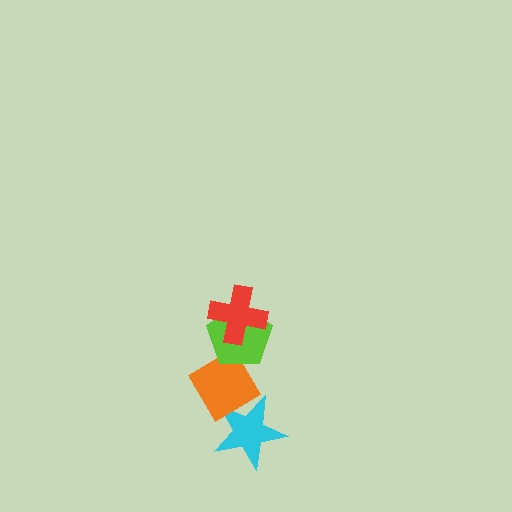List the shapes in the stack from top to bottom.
From top to bottom: the red cross, the lime pentagon, the orange diamond, the cyan star.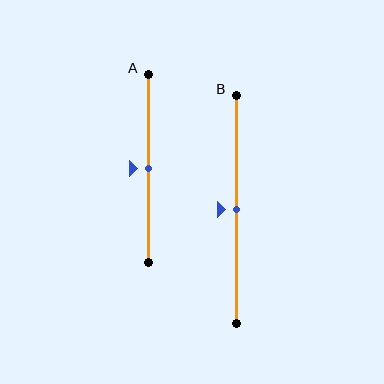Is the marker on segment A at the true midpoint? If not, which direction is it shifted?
Yes, the marker on segment A is at the true midpoint.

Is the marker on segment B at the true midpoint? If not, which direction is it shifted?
Yes, the marker on segment B is at the true midpoint.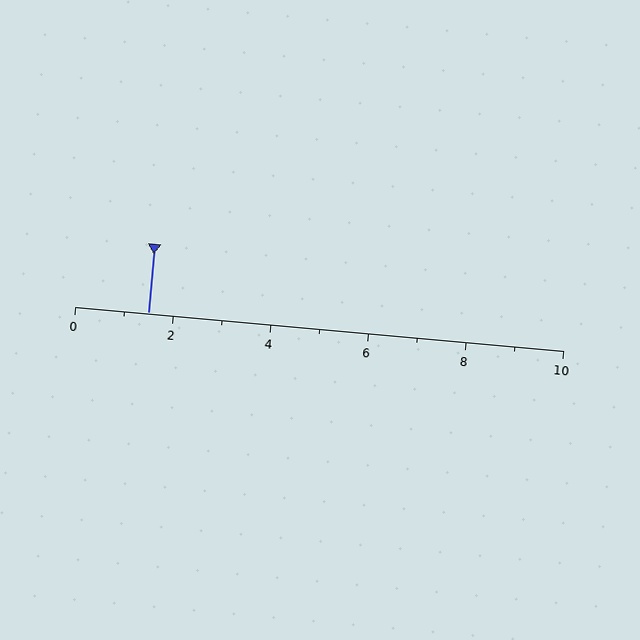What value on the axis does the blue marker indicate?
The marker indicates approximately 1.5.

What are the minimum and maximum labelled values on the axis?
The axis runs from 0 to 10.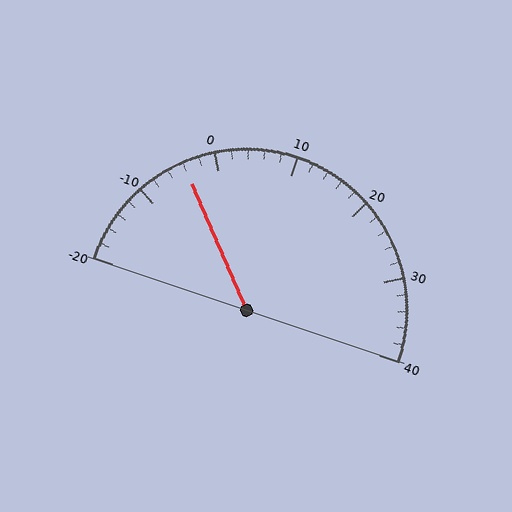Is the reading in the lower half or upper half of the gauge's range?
The reading is in the lower half of the range (-20 to 40).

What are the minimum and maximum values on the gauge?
The gauge ranges from -20 to 40.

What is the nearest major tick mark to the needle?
The nearest major tick mark is 0.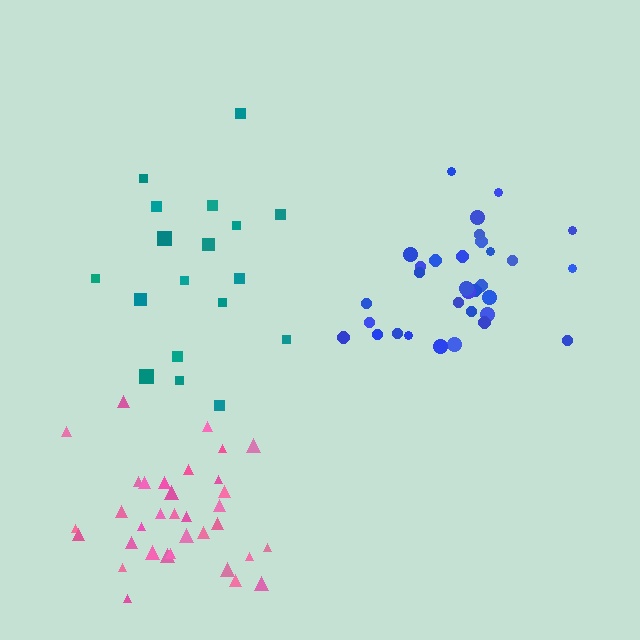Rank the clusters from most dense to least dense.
pink, blue, teal.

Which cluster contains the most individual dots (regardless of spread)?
Pink (34).